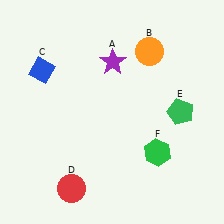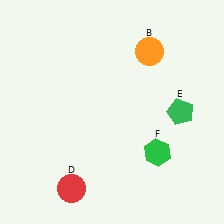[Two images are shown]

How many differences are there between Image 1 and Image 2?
There are 2 differences between the two images.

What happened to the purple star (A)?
The purple star (A) was removed in Image 2. It was in the top-right area of Image 1.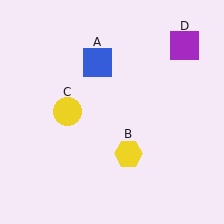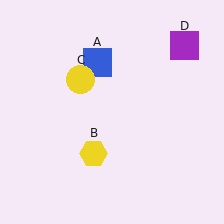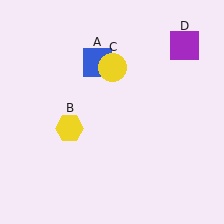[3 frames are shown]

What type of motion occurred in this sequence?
The yellow hexagon (object B), yellow circle (object C) rotated clockwise around the center of the scene.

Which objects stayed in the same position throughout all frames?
Blue square (object A) and purple square (object D) remained stationary.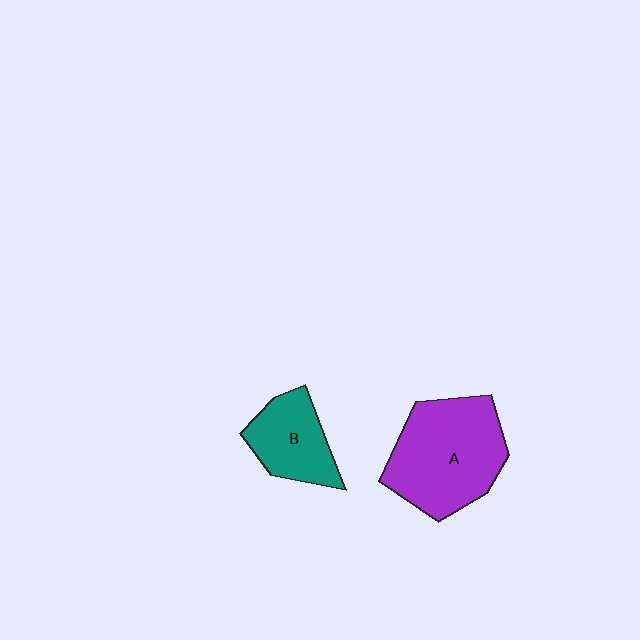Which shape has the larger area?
Shape A (purple).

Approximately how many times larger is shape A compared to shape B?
Approximately 1.8 times.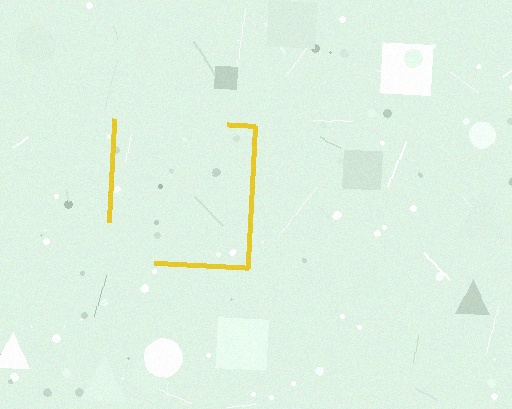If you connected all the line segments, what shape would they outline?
They would outline a square.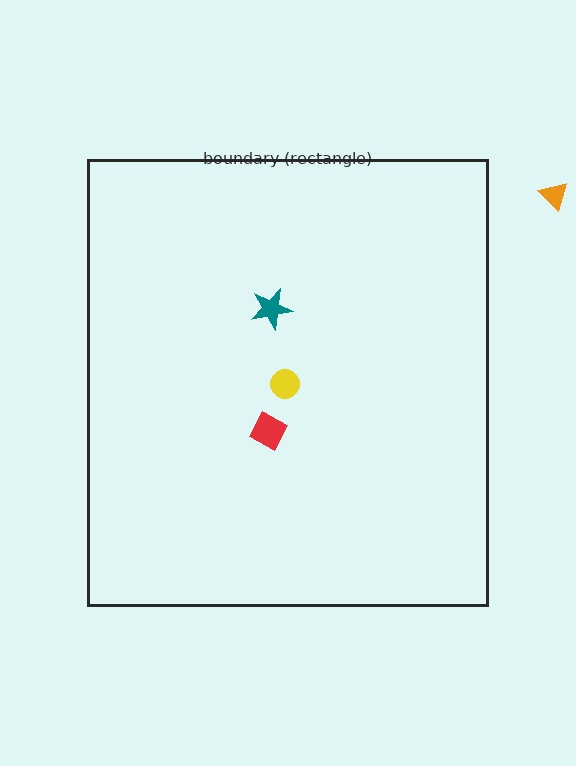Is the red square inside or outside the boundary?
Inside.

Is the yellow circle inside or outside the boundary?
Inside.